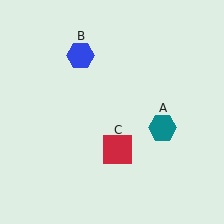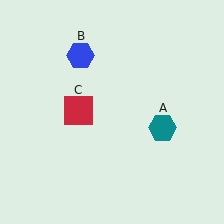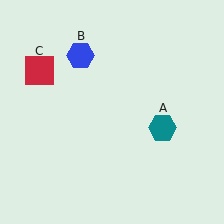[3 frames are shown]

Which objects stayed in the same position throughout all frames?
Teal hexagon (object A) and blue hexagon (object B) remained stationary.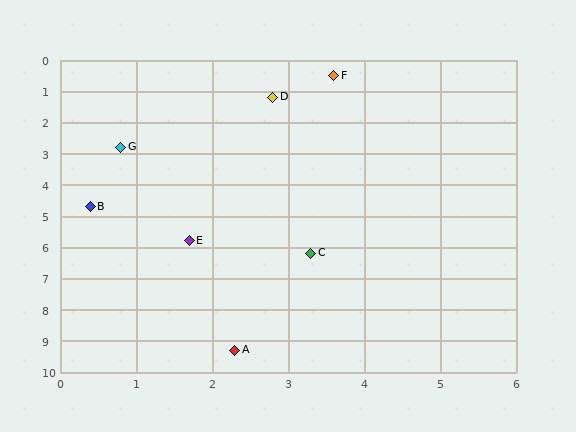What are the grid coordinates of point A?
Point A is at approximately (2.3, 9.3).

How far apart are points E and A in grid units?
Points E and A are about 3.6 grid units apart.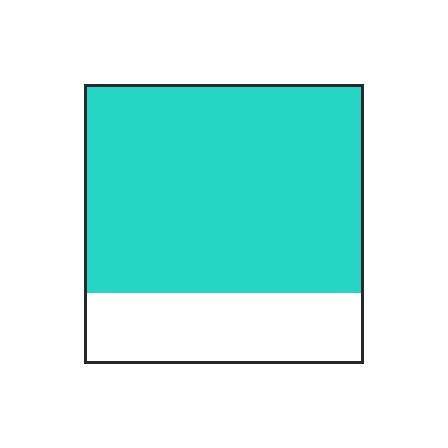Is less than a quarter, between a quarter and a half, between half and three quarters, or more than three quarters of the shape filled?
Between half and three quarters.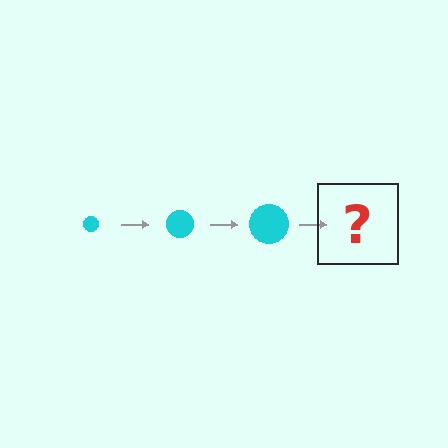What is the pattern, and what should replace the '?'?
The pattern is that the circle gets progressively larger each step. The '?' should be a cyan circle, larger than the previous one.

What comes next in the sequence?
The next element should be a cyan circle, larger than the previous one.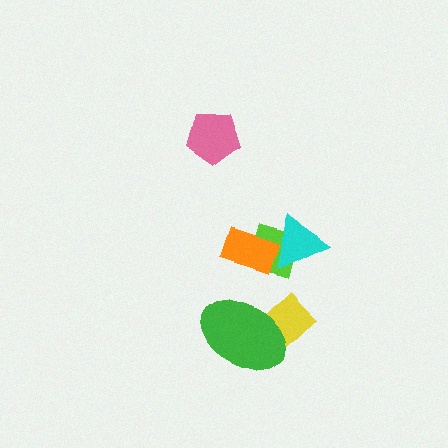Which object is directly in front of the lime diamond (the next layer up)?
The orange rectangle is directly in front of the lime diamond.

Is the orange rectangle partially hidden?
Yes, it is partially covered by another shape.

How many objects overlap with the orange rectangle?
2 objects overlap with the orange rectangle.